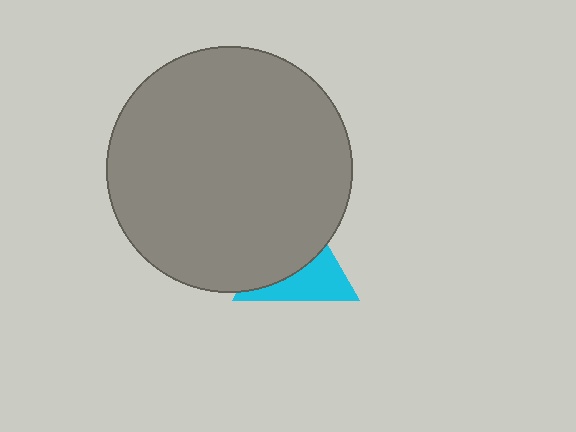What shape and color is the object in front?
The object in front is a gray circle.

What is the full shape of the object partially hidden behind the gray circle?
The partially hidden object is a cyan triangle.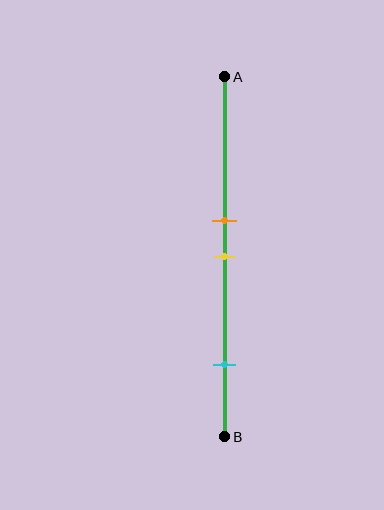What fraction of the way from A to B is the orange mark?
The orange mark is approximately 40% (0.4) of the way from A to B.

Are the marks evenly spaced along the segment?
No, the marks are not evenly spaced.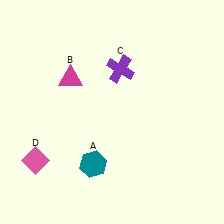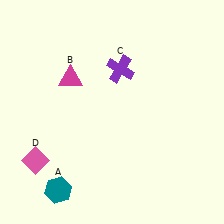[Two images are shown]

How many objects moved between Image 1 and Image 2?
1 object moved between the two images.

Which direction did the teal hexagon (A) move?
The teal hexagon (A) moved left.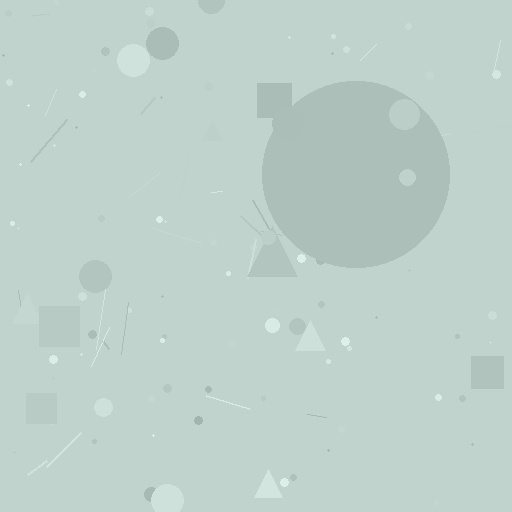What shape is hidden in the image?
A circle is hidden in the image.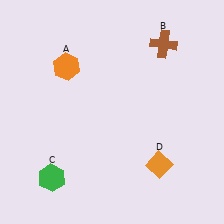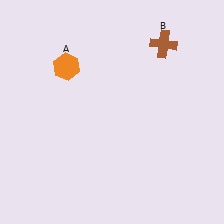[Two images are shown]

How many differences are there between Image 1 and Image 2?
There are 2 differences between the two images.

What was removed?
The orange diamond (D), the green hexagon (C) were removed in Image 2.